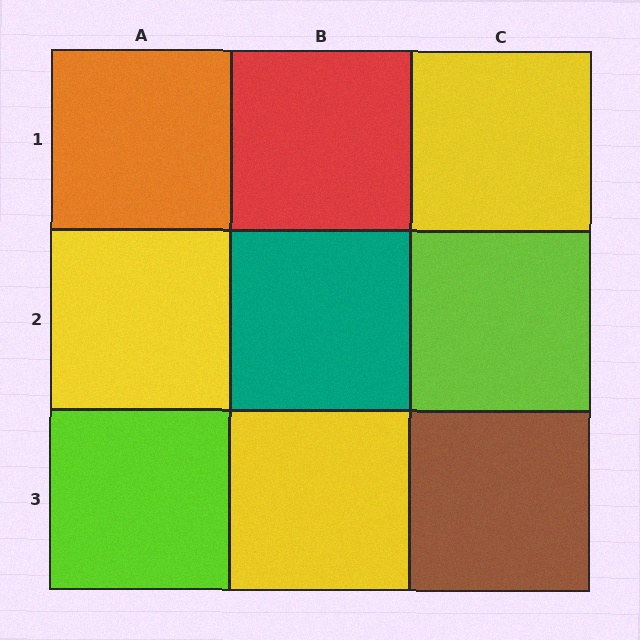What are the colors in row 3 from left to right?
Lime, yellow, brown.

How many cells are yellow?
3 cells are yellow.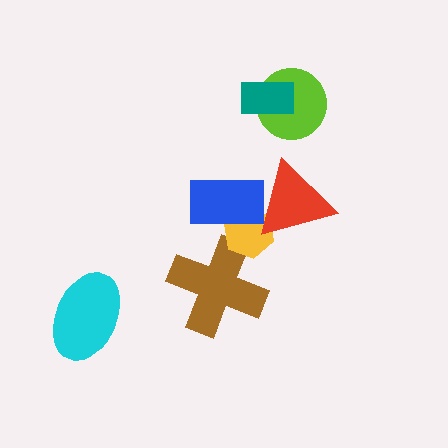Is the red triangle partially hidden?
Yes, it is partially covered by another shape.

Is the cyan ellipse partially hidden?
No, no other shape covers it.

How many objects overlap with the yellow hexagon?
3 objects overlap with the yellow hexagon.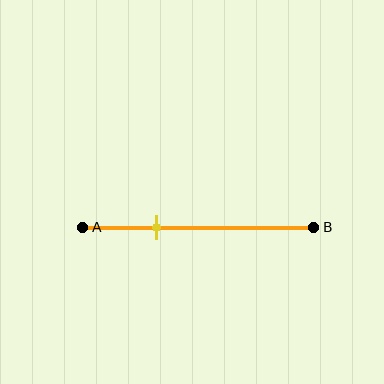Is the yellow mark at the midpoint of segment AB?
No, the mark is at about 30% from A, not at the 50% midpoint.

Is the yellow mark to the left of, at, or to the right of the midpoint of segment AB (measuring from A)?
The yellow mark is to the left of the midpoint of segment AB.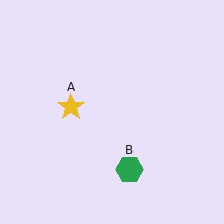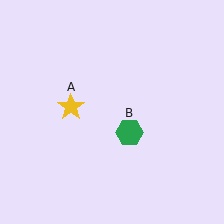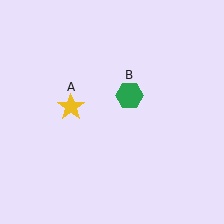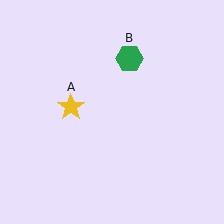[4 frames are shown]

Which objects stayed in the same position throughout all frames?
Yellow star (object A) remained stationary.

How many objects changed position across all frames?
1 object changed position: green hexagon (object B).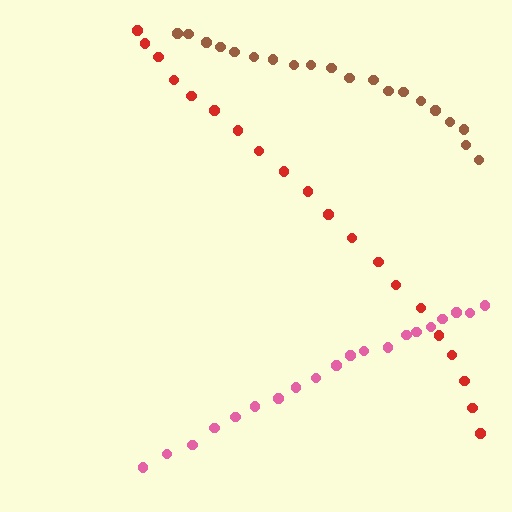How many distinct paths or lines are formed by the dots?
There are 3 distinct paths.